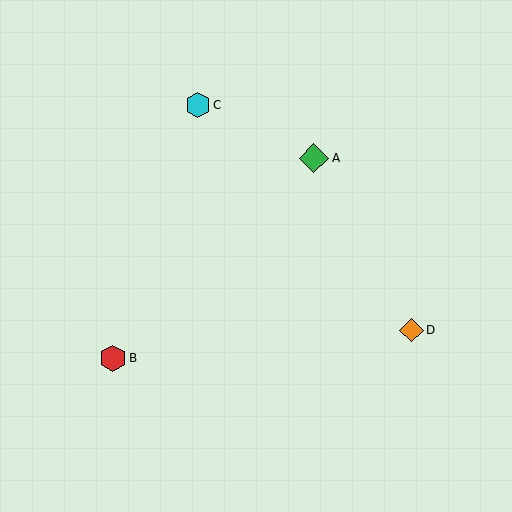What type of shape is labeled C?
Shape C is a cyan hexagon.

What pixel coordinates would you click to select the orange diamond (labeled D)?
Click at (411, 330) to select the orange diamond D.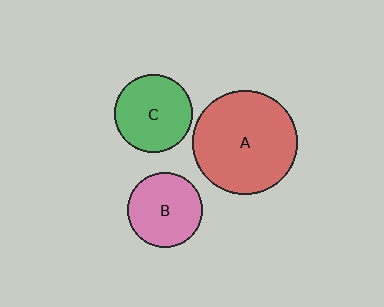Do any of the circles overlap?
No, none of the circles overlap.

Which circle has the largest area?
Circle A (red).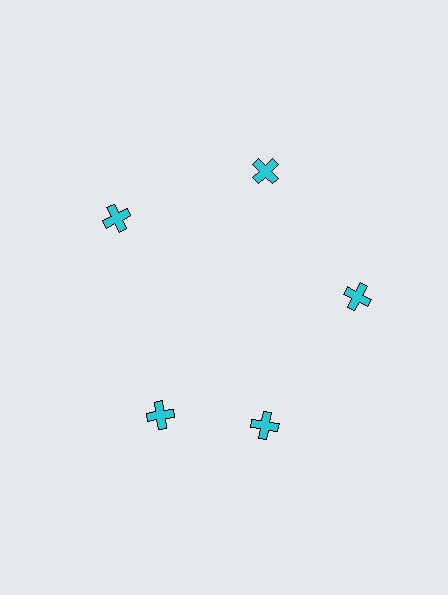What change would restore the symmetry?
The symmetry would be restored by rotating it back into even spacing with its neighbors so that all 5 crosses sit at equal angles and equal distance from the center.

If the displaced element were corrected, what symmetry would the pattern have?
It would have 5-fold rotational symmetry — the pattern would map onto itself every 72 degrees.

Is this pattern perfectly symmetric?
No. The 5 cyan crosses are arranged in a ring, but one element near the 8 o'clock position is rotated out of alignment along the ring, breaking the 5-fold rotational symmetry.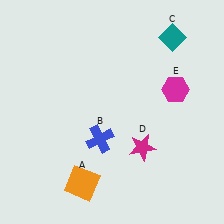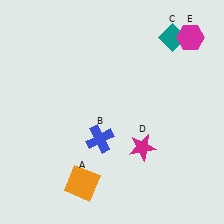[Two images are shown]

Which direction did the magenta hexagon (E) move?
The magenta hexagon (E) moved up.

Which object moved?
The magenta hexagon (E) moved up.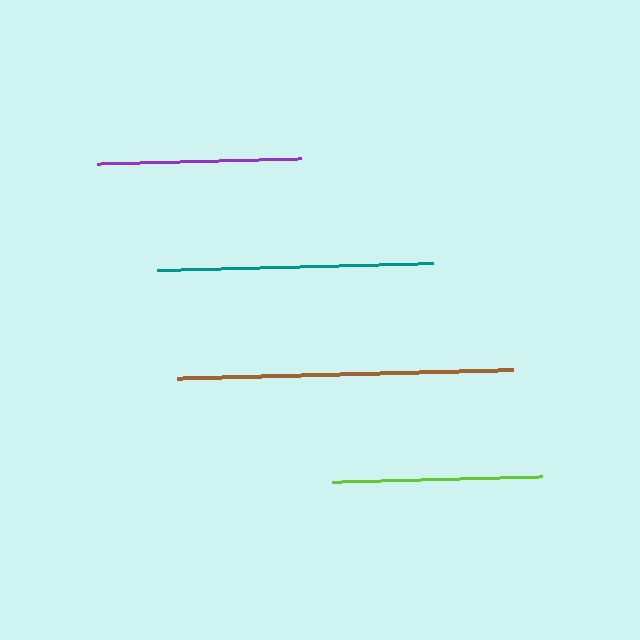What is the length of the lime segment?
The lime segment is approximately 210 pixels long.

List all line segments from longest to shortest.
From longest to shortest: brown, teal, lime, purple.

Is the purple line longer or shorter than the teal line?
The teal line is longer than the purple line.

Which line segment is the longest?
The brown line is the longest at approximately 336 pixels.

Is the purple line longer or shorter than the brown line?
The brown line is longer than the purple line.